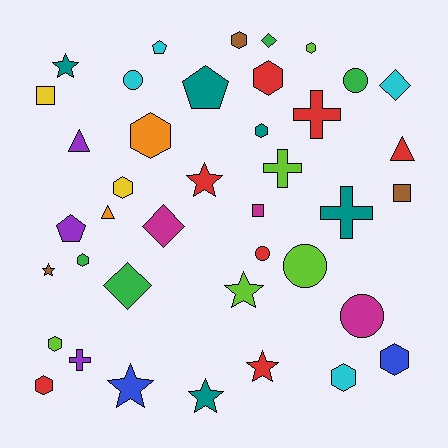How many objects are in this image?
There are 40 objects.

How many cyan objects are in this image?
There are 4 cyan objects.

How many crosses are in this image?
There are 4 crosses.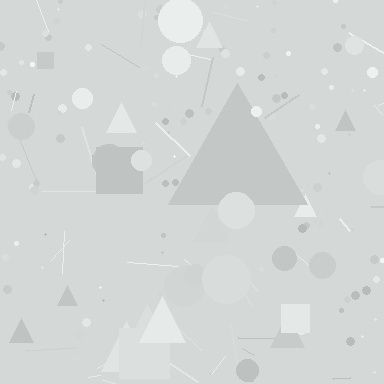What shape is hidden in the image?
A triangle is hidden in the image.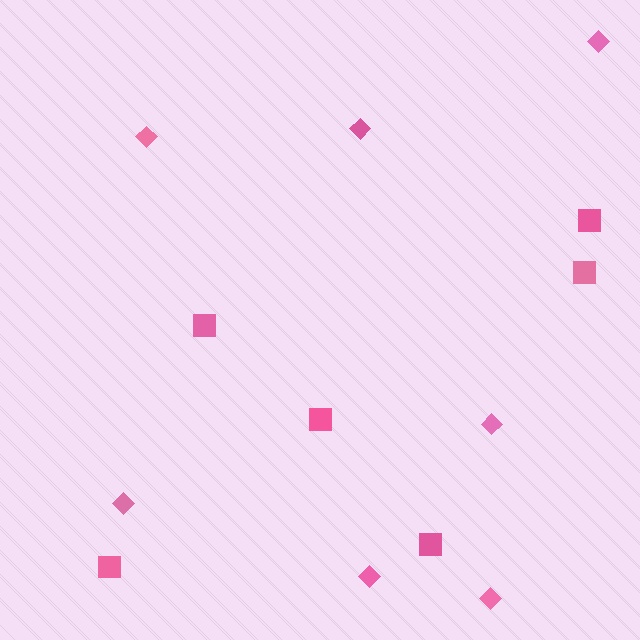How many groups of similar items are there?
There are 2 groups: one group of squares (6) and one group of diamonds (7).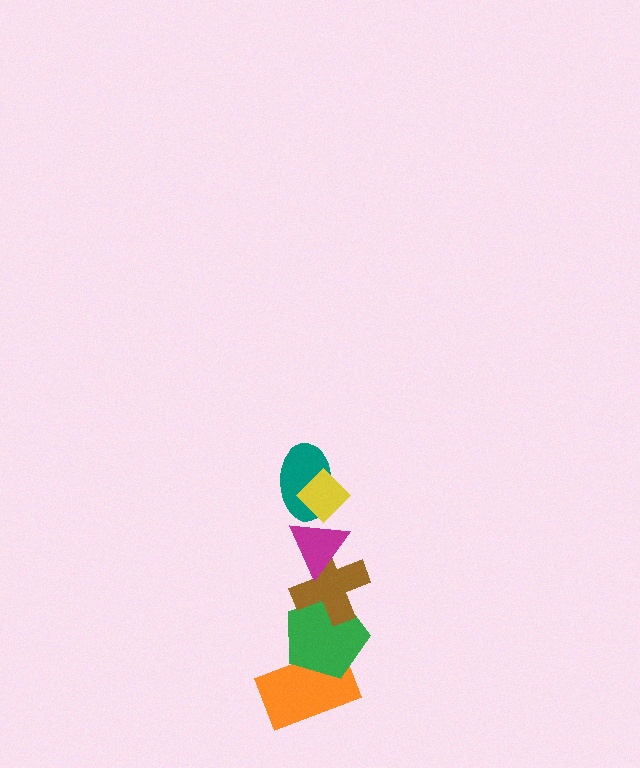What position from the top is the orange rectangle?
The orange rectangle is 6th from the top.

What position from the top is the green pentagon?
The green pentagon is 5th from the top.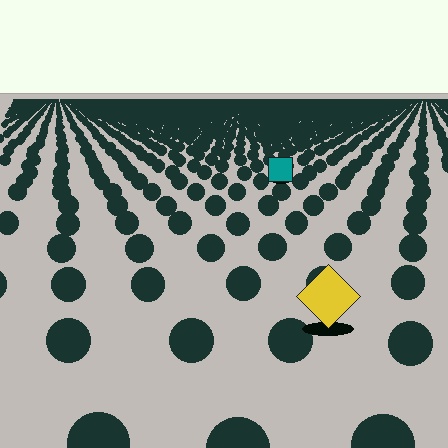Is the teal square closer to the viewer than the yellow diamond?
No. The yellow diamond is closer — you can tell from the texture gradient: the ground texture is coarser near it.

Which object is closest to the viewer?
The yellow diamond is closest. The texture marks near it are larger and more spread out.